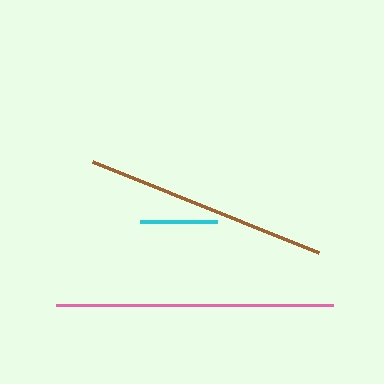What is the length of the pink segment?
The pink segment is approximately 277 pixels long.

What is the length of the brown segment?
The brown segment is approximately 244 pixels long.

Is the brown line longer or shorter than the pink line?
The pink line is longer than the brown line.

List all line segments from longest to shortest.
From longest to shortest: pink, brown, cyan.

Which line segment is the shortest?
The cyan line is the shortest at approximately 77 pixels.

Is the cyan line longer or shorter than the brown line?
The brown line is longer than the cyan line.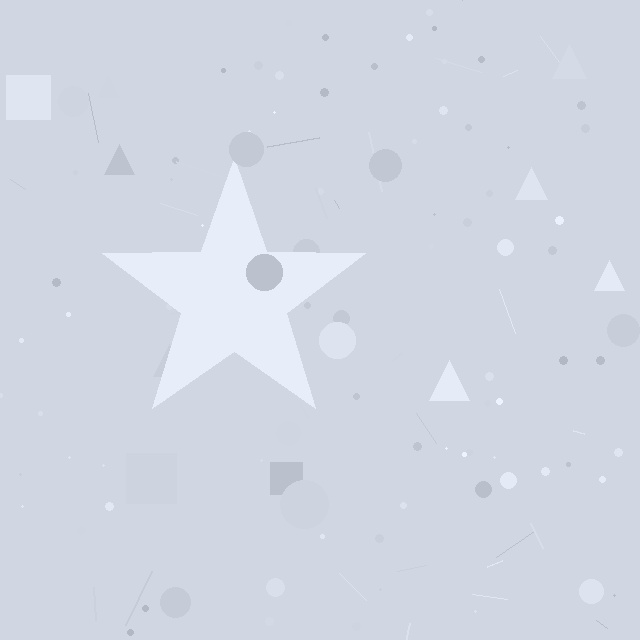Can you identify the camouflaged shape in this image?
The camouflaged shape is a star.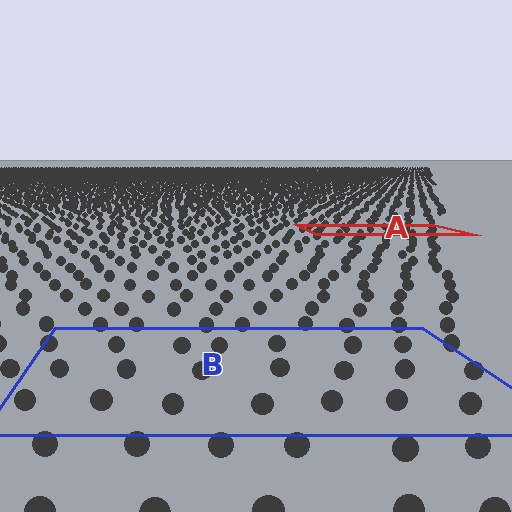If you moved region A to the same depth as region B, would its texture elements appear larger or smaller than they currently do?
They would appear larger. At a closer depth, the same texture elements are projected at a bigger on-screen size.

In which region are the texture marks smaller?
The texture marks are smaller in region A, because it is farther away.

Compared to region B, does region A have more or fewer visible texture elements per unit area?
Region A has more texture elements per unit area — they are packed more densely because it is farther away.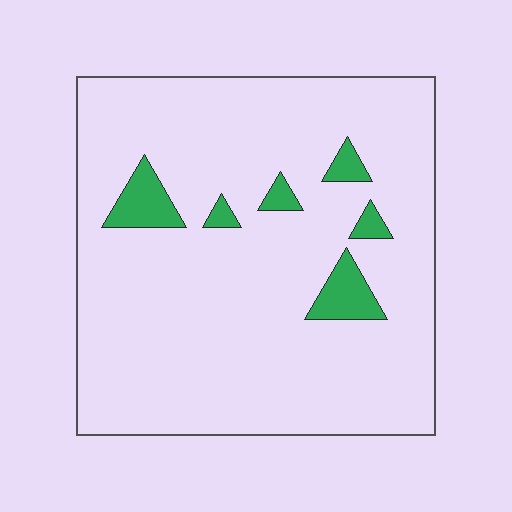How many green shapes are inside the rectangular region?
6.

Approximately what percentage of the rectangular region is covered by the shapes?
Approximately 10%.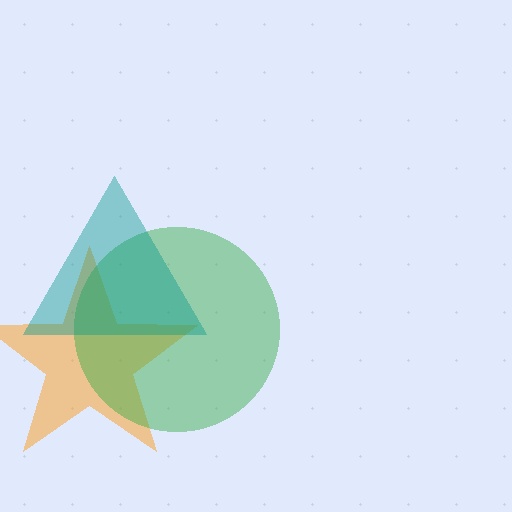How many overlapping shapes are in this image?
There are 3 overlapping shapes in the image.